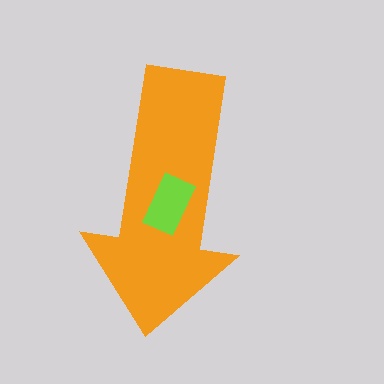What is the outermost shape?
The orange arrow.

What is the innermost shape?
The lime rectangle.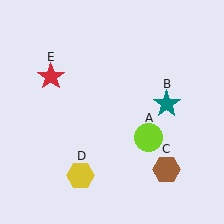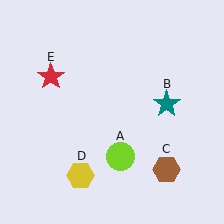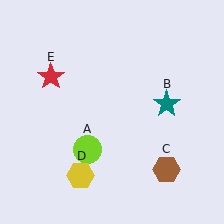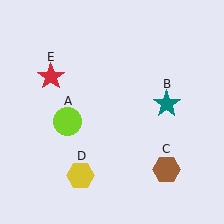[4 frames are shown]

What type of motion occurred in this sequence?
The lime circle (object A) rotated clockwise around the center of the scene.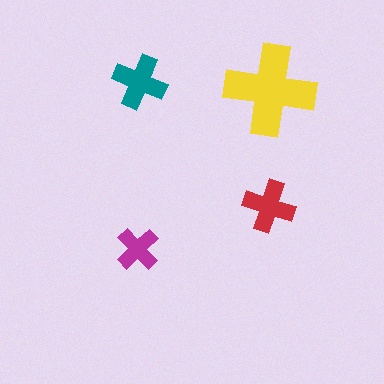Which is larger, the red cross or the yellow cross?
The yellow one.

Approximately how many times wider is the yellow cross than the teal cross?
About 1.5 times wider.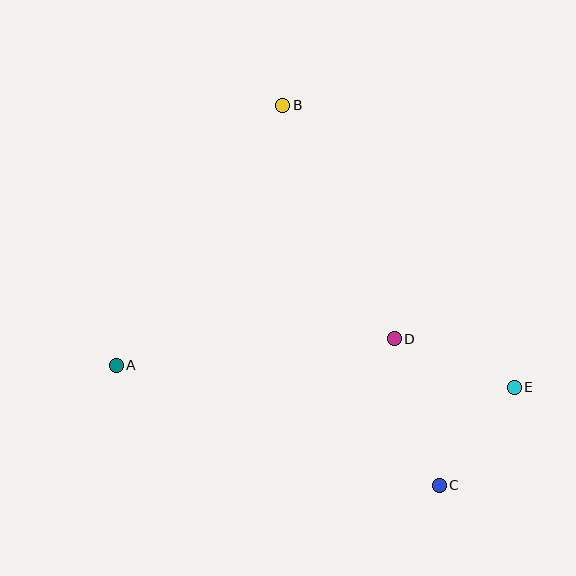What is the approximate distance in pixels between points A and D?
The distance between A and D is approximately 280 pixels.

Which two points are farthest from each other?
Points B and C are farthest from each other.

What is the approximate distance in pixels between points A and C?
The distance between A and C is approximately 345 pixels.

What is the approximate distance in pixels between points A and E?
The distance between A and E is approximately 399 pixels.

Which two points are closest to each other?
Points C and E are closest to each other.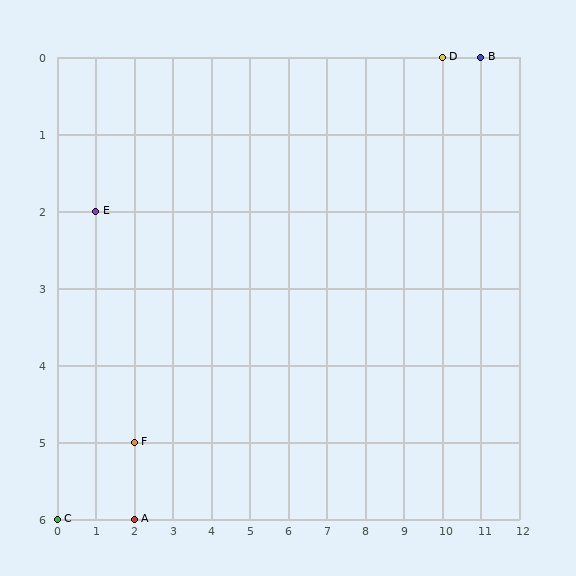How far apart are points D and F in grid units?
Points D and F are 8 columns and 5 rows apart (about 9.4 grid units diagonally).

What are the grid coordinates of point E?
Point E is at grid coordinates (1, 2).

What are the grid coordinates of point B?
Point B is at grid coordinates (11, 0).